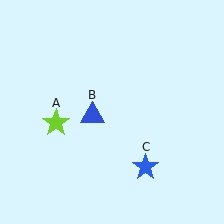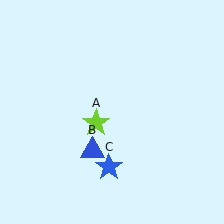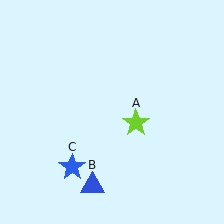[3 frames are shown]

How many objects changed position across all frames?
3 objects changed position: lime star (object A), blue triangle (object B), blue star (object C).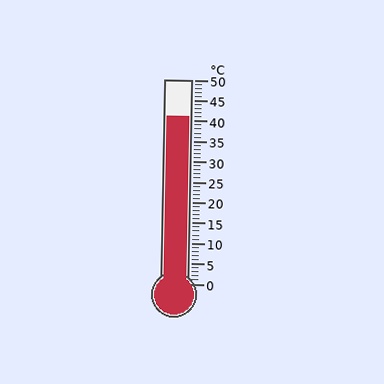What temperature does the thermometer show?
The thermometer shows approximately 41°C.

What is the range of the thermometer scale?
The thermometer scale ranges from 0°C to 50°C.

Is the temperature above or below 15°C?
The temperature is above 15°C.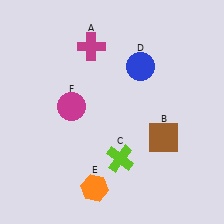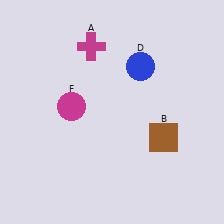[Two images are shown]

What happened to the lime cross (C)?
The lime cross (C) was removed in Image 2. It was in the bottom-right area of Image 1.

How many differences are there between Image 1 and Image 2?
There are 2 differences between the two images.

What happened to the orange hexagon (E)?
The orange hexagon (E) was removed in Image 2. It was in the bottom-left area of Image 1.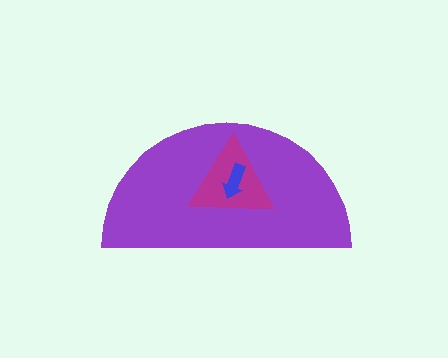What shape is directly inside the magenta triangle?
The blue arrow.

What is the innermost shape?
The blue arrow.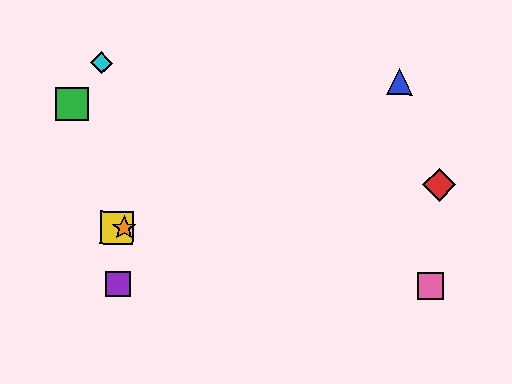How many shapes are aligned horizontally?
2 shapes (the yellow square, the orange star) are aligned horizontally.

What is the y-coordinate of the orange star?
The orange star is at y≈228.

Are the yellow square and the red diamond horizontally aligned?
No, the yellow square is at y≈227 and the red diamond is at y≈184.